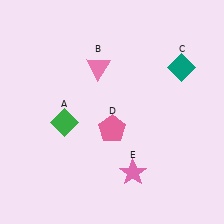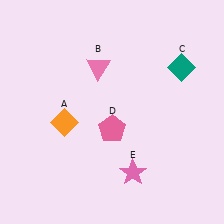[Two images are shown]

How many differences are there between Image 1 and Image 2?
There is 1 difference between the two images.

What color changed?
The diamond (A) changed from green in Image 1 to orange in Image 2.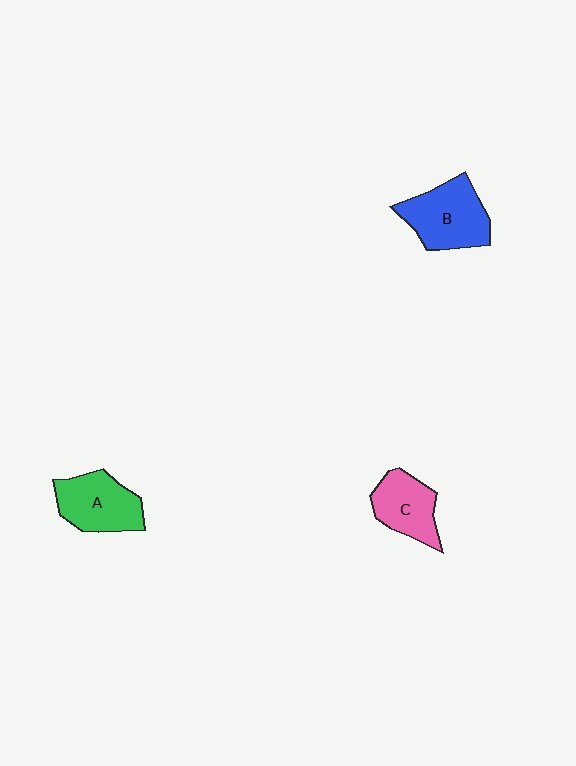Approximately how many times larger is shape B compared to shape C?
Approximately 1.3 times.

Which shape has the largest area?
Shape B (blue).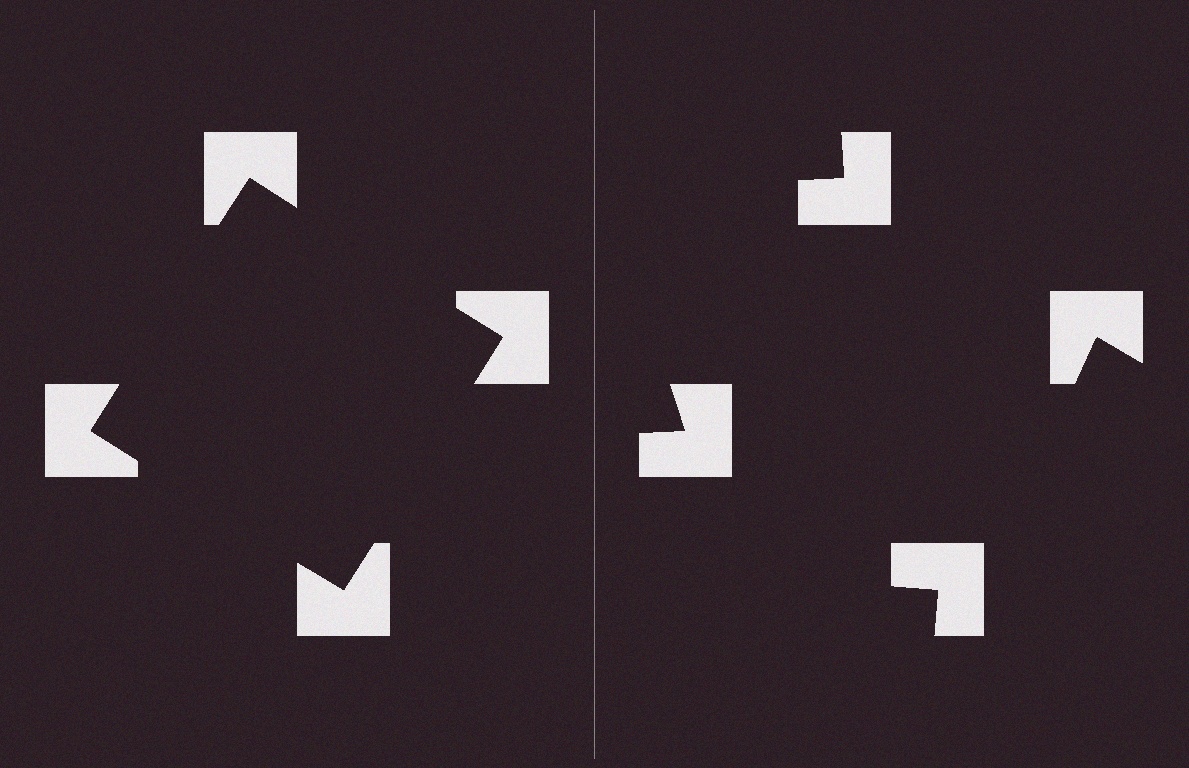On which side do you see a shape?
An illusory square appears on the left side. On the right side the wedge cuts are rotated, so no coherent shape forms.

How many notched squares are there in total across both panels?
8 — 4 on each side.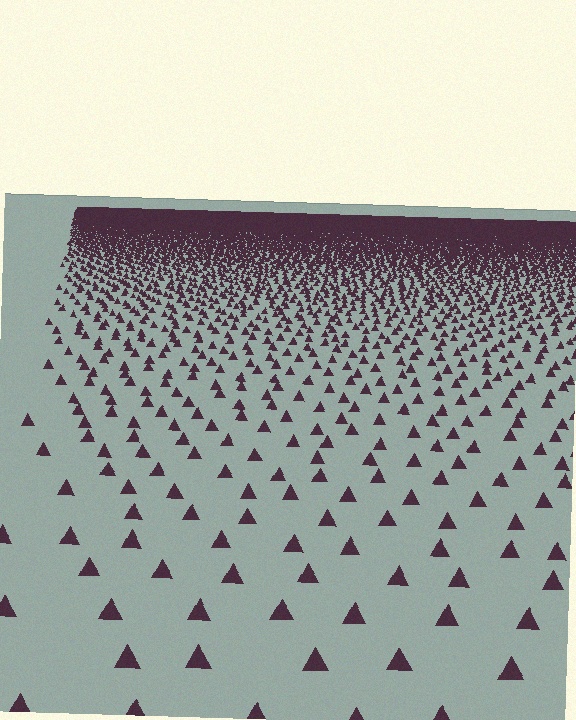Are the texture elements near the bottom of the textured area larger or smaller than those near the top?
Larger. Near the bottom, elements are closer to the viewer and appear at a bigger on-screen size.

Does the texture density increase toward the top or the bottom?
Density increases toward the top.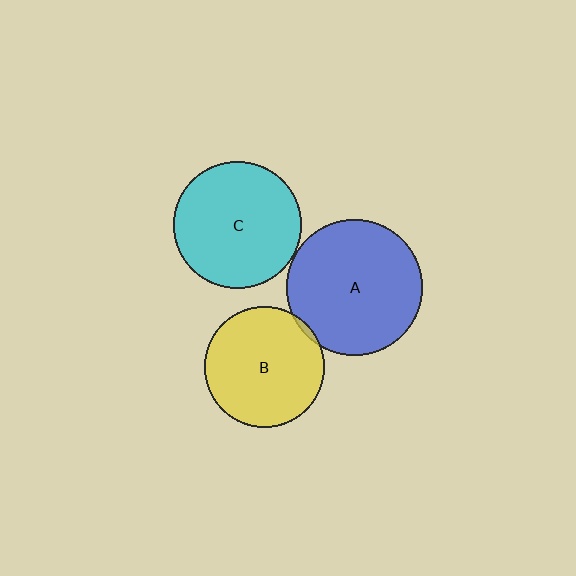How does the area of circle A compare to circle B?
Approximately 1.3 times.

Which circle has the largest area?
Circle A (blue).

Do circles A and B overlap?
Yes.